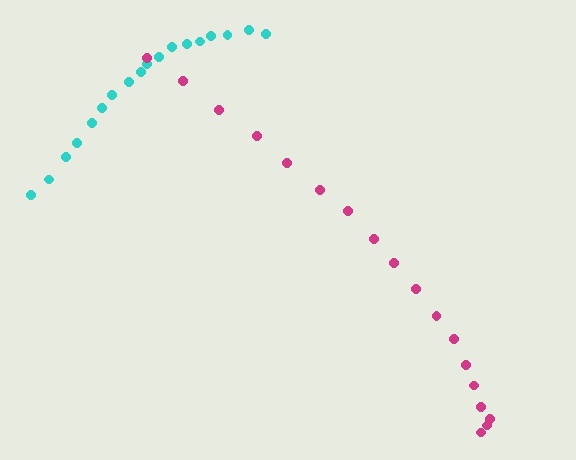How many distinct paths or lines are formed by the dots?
There are 2 distinct paths.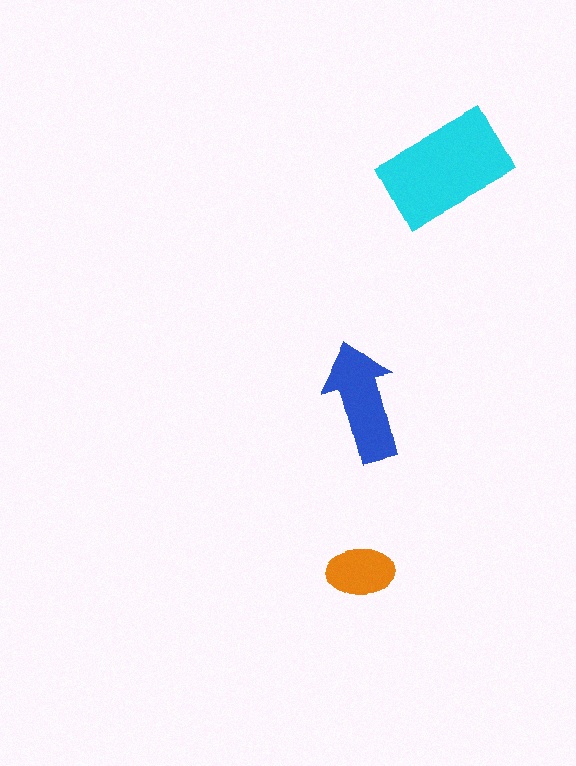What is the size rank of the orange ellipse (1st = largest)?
3rd.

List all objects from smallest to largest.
The orange ellipse, the blue arrow, the cyan rectangle.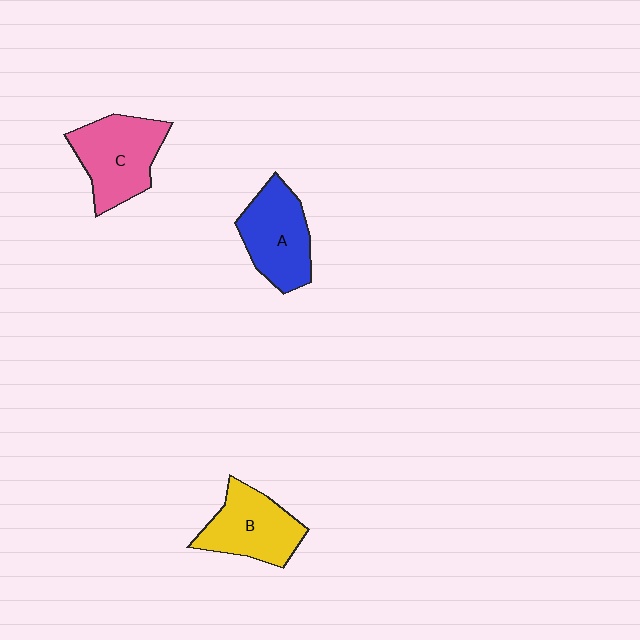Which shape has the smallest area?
Shape B (yellow).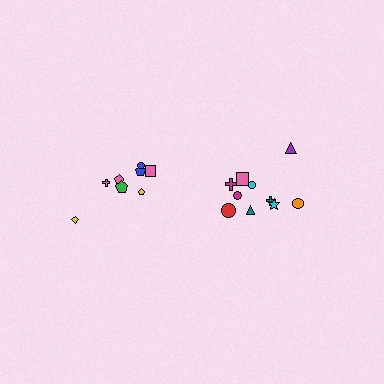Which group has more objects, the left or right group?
The right group.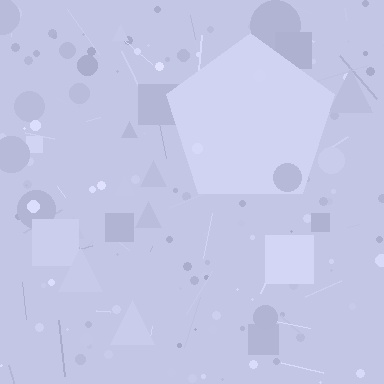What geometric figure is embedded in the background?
A pentagon is embedded in the background.